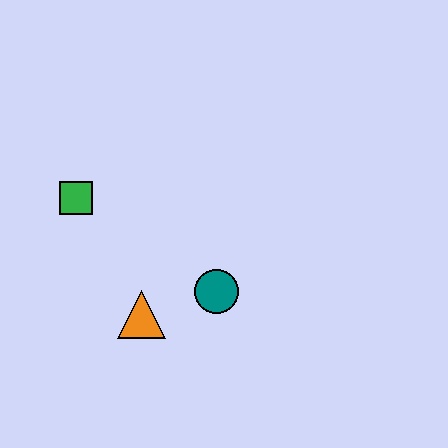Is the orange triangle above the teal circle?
No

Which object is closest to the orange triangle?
The teal circle is closest to the orange triangle.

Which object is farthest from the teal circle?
The green square is farthest from the teal circle.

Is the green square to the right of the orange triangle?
No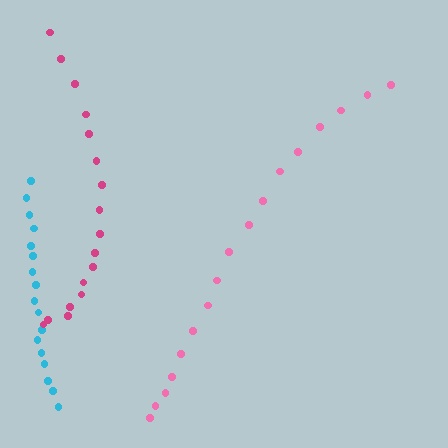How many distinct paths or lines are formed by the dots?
There are 3 distinct paths.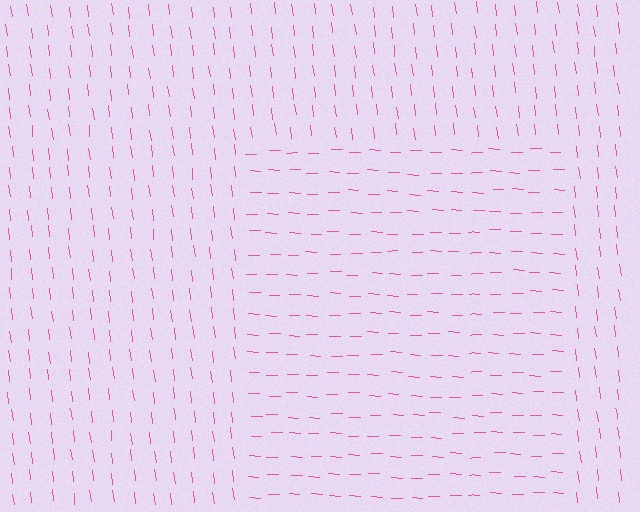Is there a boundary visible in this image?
Yes, there is a texture boundary formed by a change in line orientation.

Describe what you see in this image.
The image is filled with small pink line segments. A rectangle region in the image has lines oriented differently from the surrounding lines, creating a visible texture boundary.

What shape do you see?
I see a rectangle.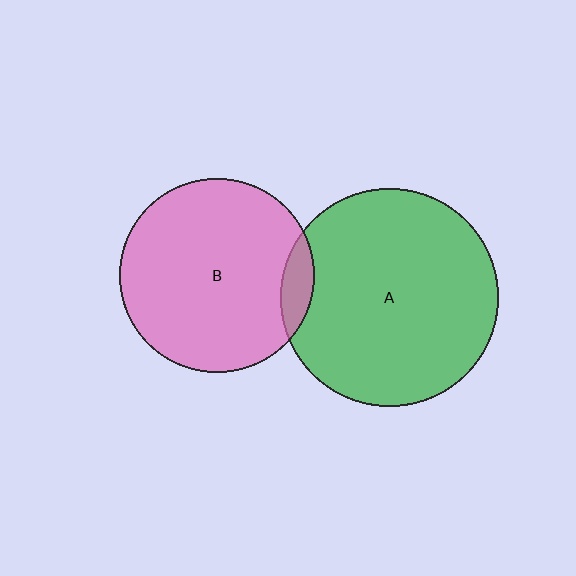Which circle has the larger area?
Circle A (green).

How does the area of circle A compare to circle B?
Approximately 1.3 times.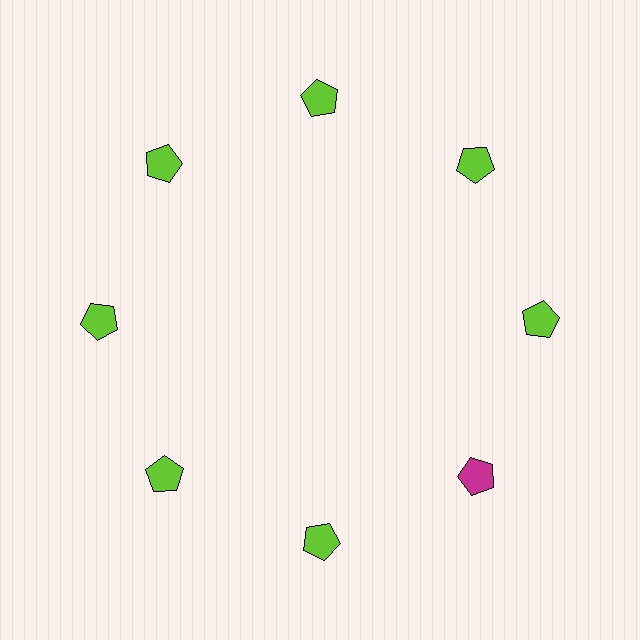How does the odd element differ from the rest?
It has a different color: magenta instead of lime.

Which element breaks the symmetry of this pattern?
The magenta pentagon at roughly the 4 o'clock position breaks the symmetry. All other shapes are lime pentagons.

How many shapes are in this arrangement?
There are 8 shapes arranged in a ring pattern.